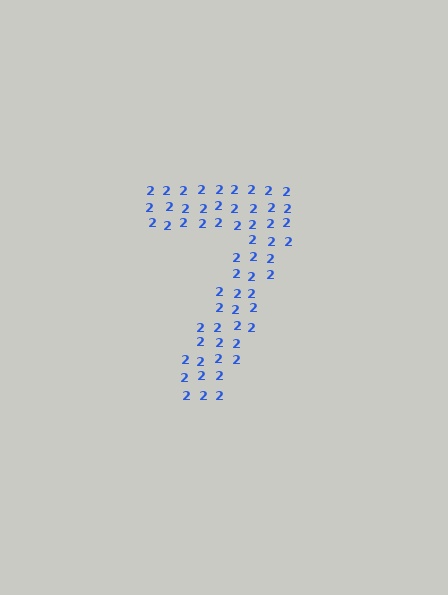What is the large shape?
The large shape is the digit 7.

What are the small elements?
The small elements are digit 2's.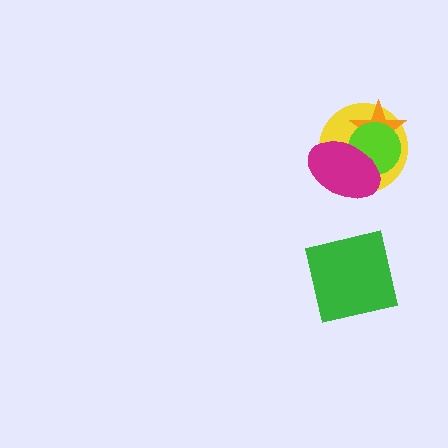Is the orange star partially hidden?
Yes, it is partially covered by another shape.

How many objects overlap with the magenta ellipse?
3 objects overlap with the magenta ellipse.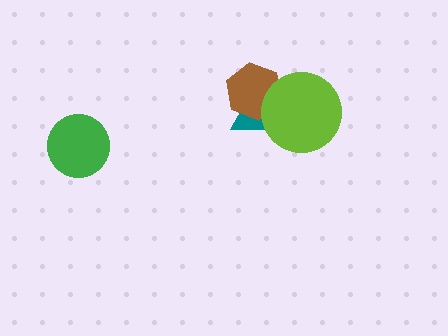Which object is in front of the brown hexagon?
The lime circle is in front of the brown hexagon.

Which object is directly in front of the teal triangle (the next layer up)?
The brown hexagon is directly in front of the teal triangle.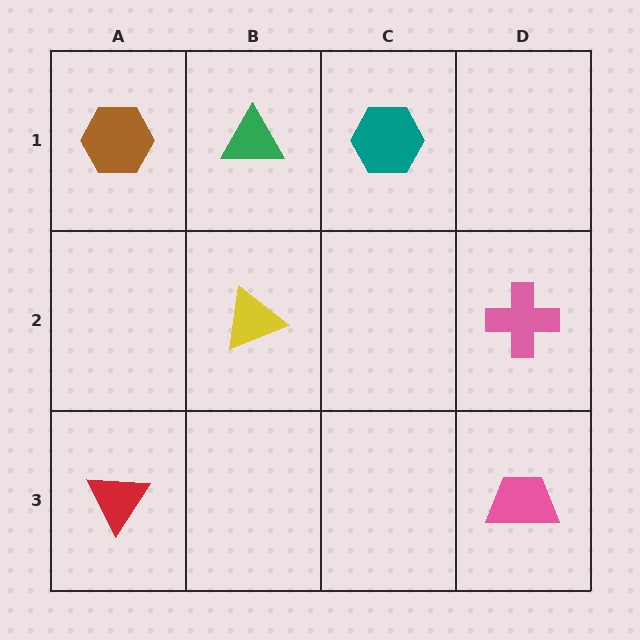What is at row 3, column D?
A pink trapezoid.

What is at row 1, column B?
A green triangle.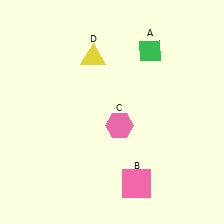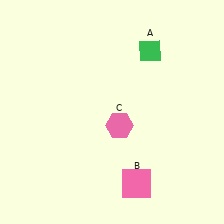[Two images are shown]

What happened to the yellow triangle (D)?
The yellow triangle (D) was removed in Image 2. It was in the top-left area of Image 1.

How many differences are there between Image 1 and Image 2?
There is 1 difference between the two images.